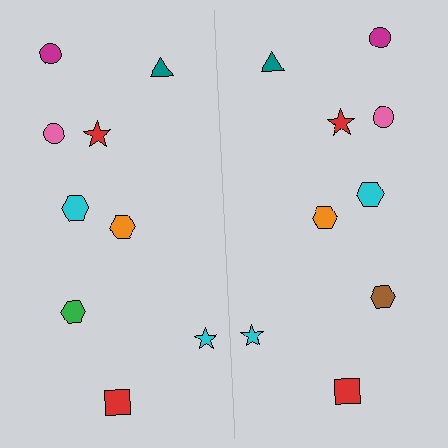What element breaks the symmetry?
The brown hexagon on the right side breaks the symmetry — its mirror counterpart is green.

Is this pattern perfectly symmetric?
No, the pattern is not perfectly symmetric. The brown hexagon on the right side breaks the symmetry — its mirror counterpart is green.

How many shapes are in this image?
There are 18 shapes in this image.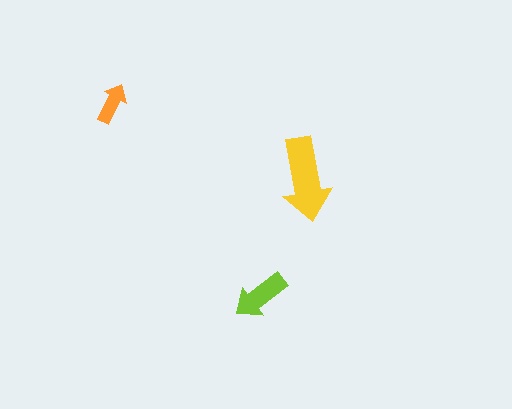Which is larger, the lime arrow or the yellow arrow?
The yellow one.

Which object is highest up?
The orange arrow is topmost.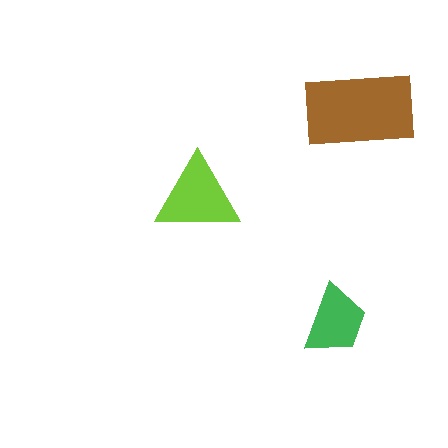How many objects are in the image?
There are 3 objects in the image.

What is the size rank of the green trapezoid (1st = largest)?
3rd.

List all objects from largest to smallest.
The brown rectangle, the lime triangle, the green trapezoid.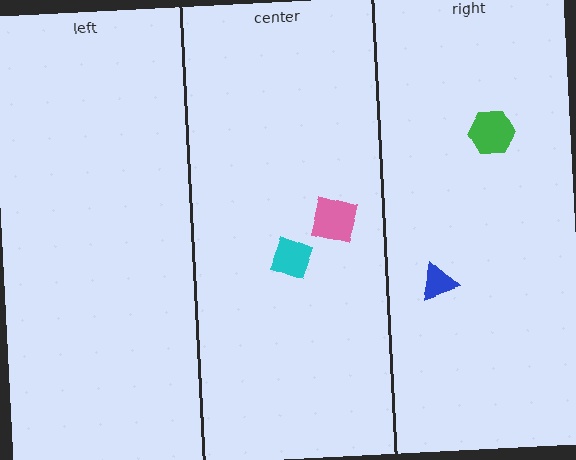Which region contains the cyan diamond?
The center region.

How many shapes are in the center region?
2.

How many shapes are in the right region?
2.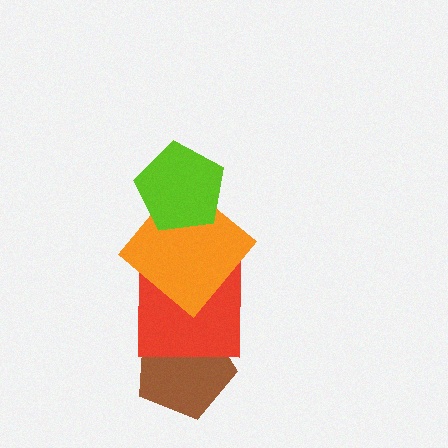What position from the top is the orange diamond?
The orange diamond is 2nd from the top.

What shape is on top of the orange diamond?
The lime pentagon is on top of the orange diamond.